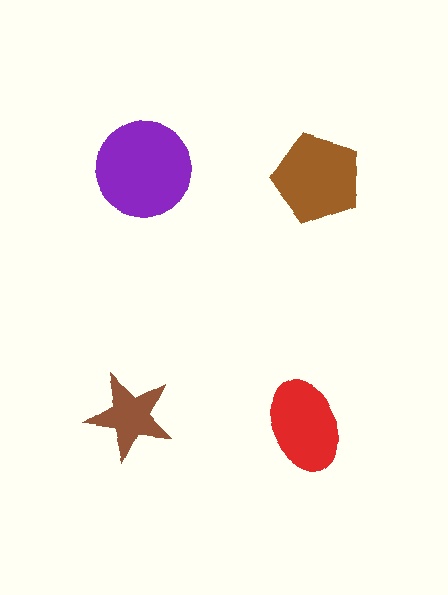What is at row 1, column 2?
A brown pentagon.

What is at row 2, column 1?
A brown star.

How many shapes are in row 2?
2 shapes.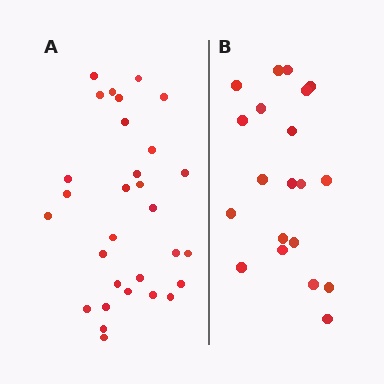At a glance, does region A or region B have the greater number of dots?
Region A (the left region) has more dots.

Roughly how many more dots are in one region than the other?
Region A has roughly 10 or so more dots than region B.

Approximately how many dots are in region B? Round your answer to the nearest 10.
About 20 dots.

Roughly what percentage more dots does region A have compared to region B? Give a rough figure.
About 50% more.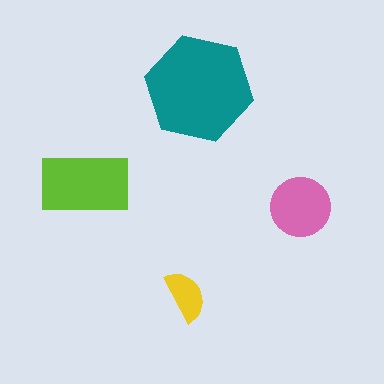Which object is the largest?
The teal hexagon.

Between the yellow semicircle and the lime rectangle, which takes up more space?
The lime rectangle.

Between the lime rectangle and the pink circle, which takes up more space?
The lime rectangle.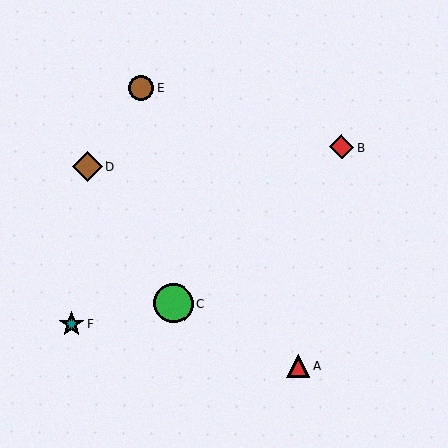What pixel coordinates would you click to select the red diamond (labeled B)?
Click at (341, 147) to select the red diamond B.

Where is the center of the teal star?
The center of the teal star is at (71, 324).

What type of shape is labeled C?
Shape C is a green circle.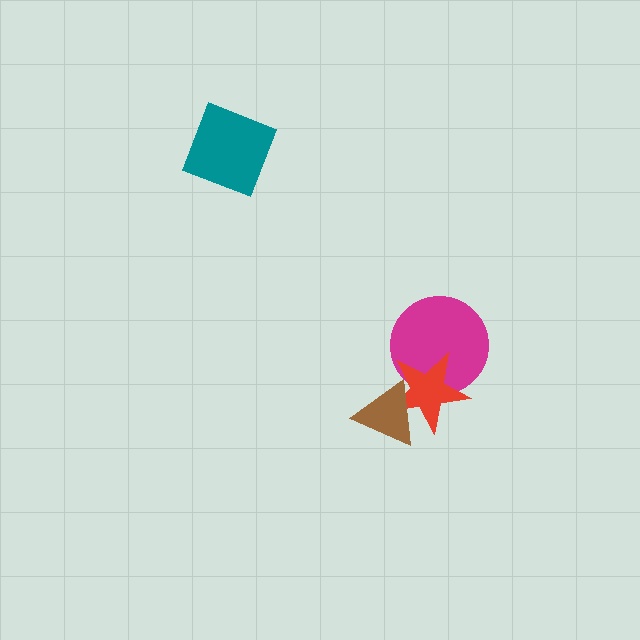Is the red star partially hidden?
Yes, it is partially covered by another shape.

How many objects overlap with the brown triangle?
1 object overlaps with the brown triangle.